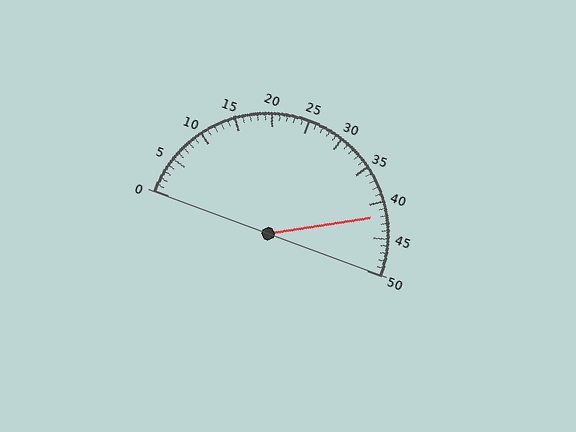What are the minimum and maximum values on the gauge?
The gauge ranges from 0 to 50.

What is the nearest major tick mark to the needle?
The nearest major tick mark is 40.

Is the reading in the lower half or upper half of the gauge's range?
The reading is in the upper half of the range (0 to 50).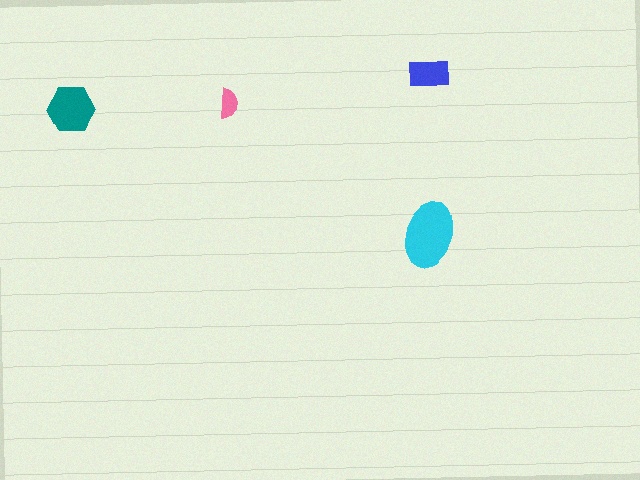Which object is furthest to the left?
The teal hexagon is leftmost.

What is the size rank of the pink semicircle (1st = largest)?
4th.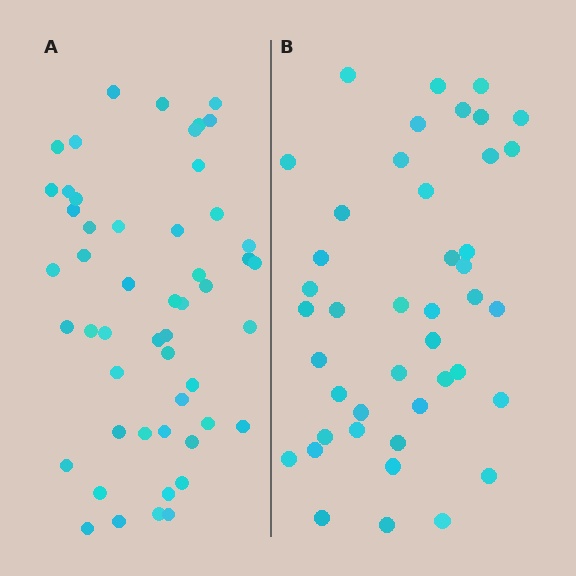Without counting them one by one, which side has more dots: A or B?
Region A (the left region) has more dots.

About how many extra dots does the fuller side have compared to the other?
Region A has roughly 8 or so more dots than region B.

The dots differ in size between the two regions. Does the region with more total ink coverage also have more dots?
No. Region B has more total ink coverage because its dots are larger, but region A actually contains more individual dots. Total area can be misleading — the number of items is what matters here.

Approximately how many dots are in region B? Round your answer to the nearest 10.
About 40 dots. (The exact count is 43, which rounds to 40.)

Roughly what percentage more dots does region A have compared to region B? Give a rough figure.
About 20% more.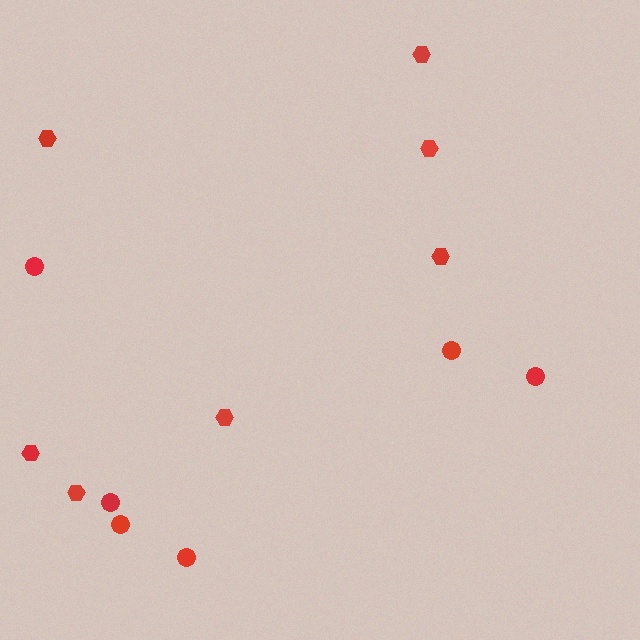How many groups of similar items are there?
There are 2 groups: one group of circles (6) and one group of hexagons (7).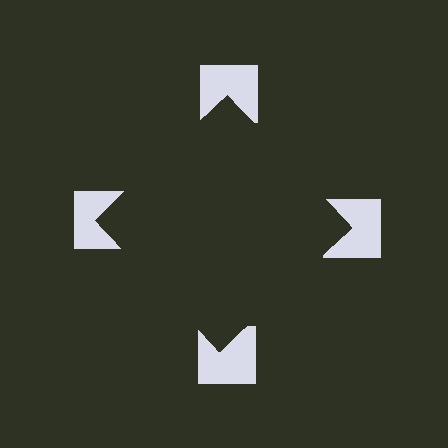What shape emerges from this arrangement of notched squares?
An illusory square — its edges are inferred from the aligned wedge cuts in the notched squares, not physically drawn.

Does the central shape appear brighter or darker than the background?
It typically appears slightly darker than the background, even though no actual brightness change is drawn.